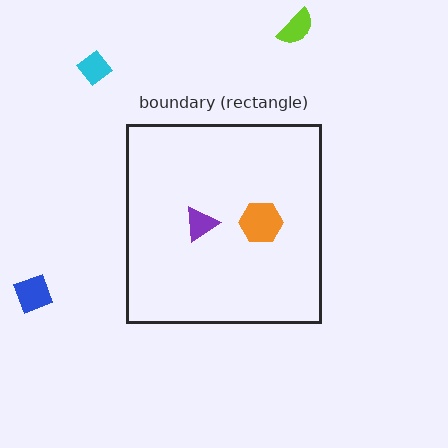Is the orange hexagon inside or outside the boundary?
Inside.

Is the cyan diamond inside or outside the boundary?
Outside.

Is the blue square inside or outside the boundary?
Outside.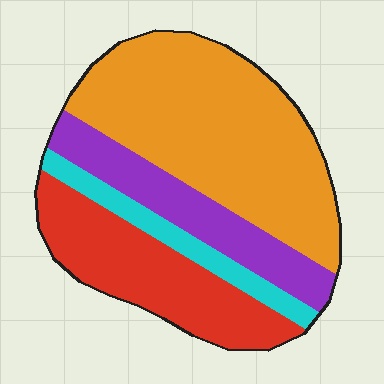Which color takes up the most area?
Orange, at roughly 45%.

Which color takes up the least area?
Cyan, at roughly 10%.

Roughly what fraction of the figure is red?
Red takes up between a quarter and a half of the figure.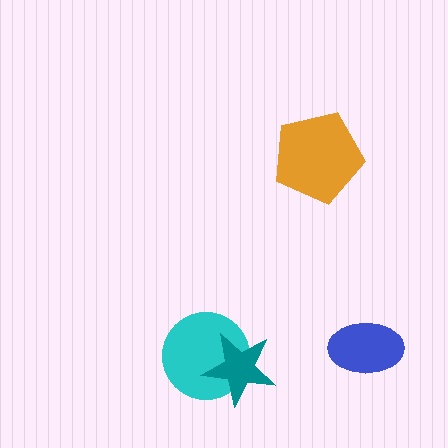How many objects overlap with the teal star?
1 object overlaps with the teal star.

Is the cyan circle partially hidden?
Yes, it is partially covered by another shape.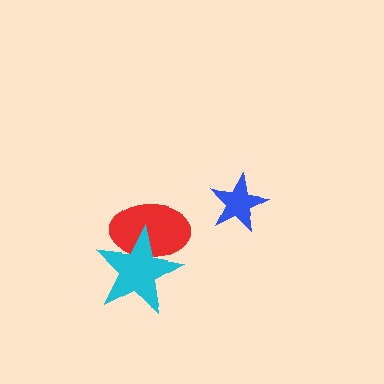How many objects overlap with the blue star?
0 objects overlap with the blue star.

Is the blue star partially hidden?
No, no other shape covers it.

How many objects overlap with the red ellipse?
1 object overlaps with the red ellipse.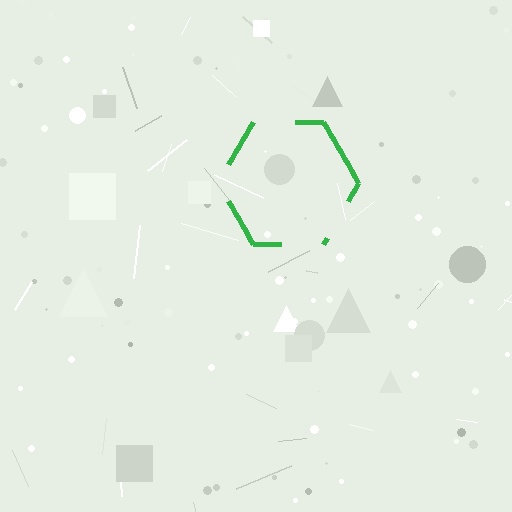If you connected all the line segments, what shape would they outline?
They would outline a hexagon.